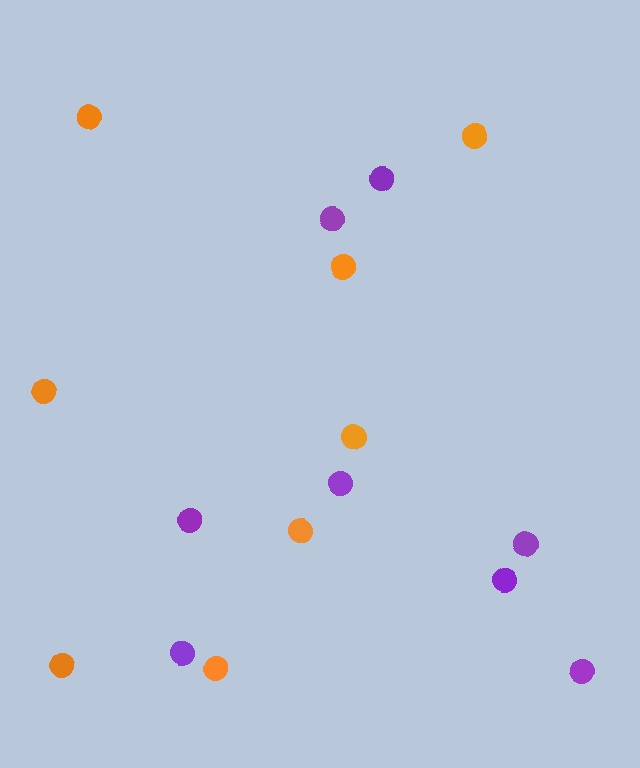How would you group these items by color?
There are 2 groups: one group of orange circles (8) and one group of purple circles (8).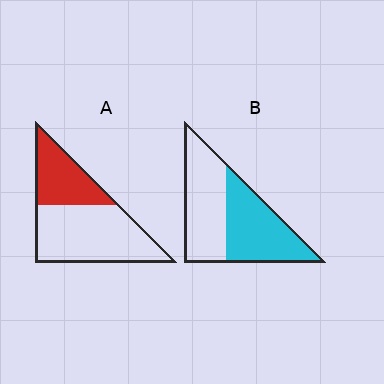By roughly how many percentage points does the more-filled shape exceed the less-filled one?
By roughly 15 percentage points (B over A).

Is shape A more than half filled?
No.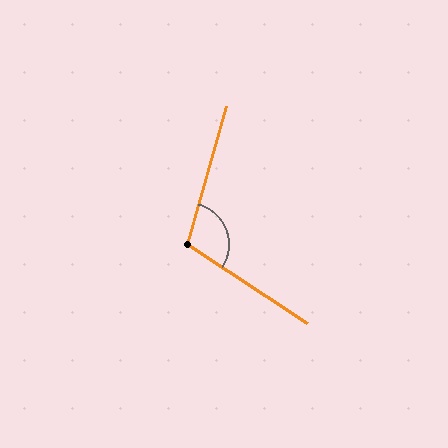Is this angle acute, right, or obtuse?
It is obtuse.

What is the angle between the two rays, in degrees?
Approximately 108 degrees.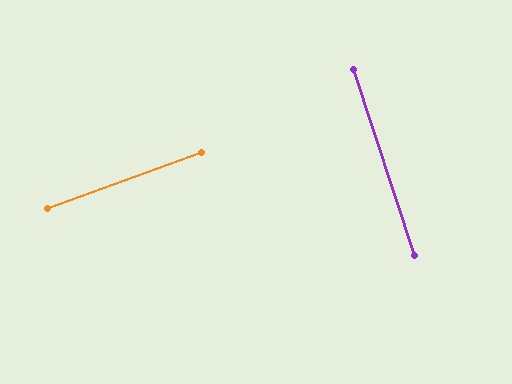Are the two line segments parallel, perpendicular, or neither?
Perpendicular — they meet at approximately 88°.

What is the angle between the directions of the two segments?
Approximately 88 degrees.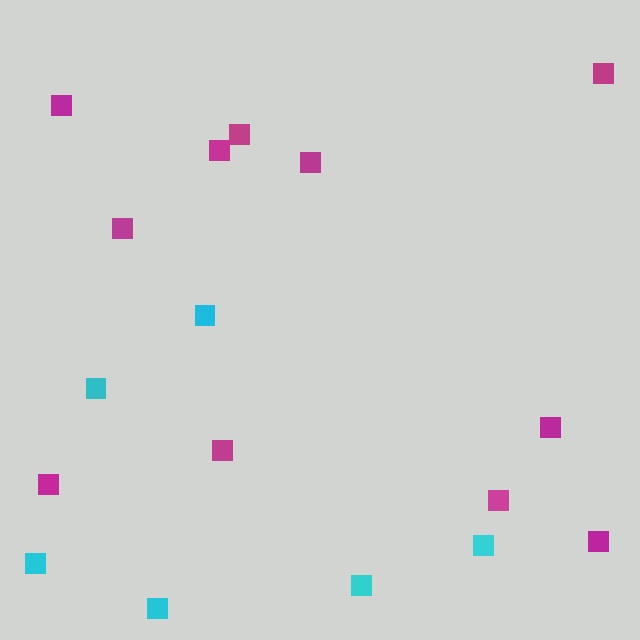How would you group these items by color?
There are 2 groups: one group of cyan squares (6) and one group of magenta squares (11).